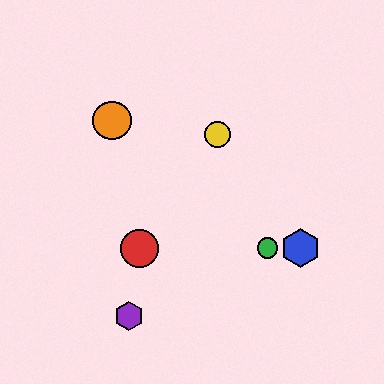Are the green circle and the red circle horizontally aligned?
Yes, both are at y≈248.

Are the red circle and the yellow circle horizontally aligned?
No, the red circle is at y≈248 and the yellow circle is at y≈135.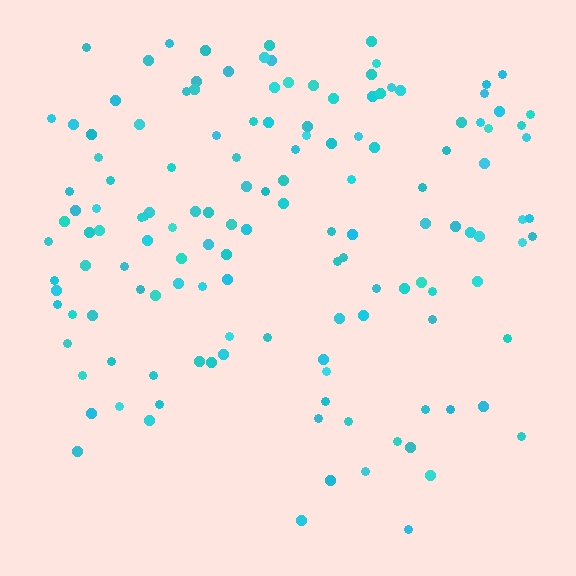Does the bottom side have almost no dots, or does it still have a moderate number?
Still a moderate number, just noticeably fewer than the top.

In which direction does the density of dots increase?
From bottom to top, with the top side densest.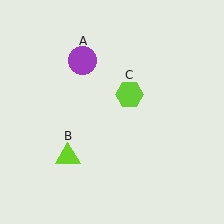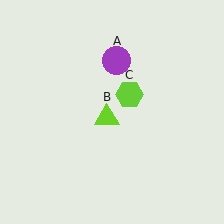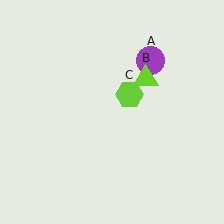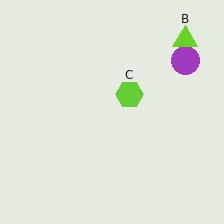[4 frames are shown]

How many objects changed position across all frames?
2 objects changed position: purple circle (object A), lime triangle (object B).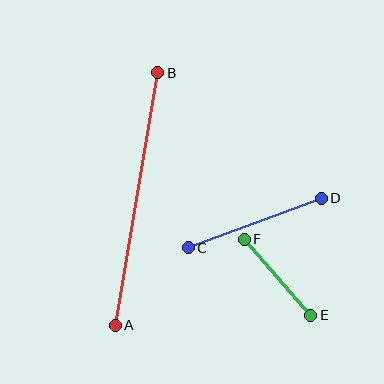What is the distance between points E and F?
The distance is approximately 101 pixels.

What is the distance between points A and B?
The distance is approximately 256 pixels.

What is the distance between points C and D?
The distance is approximately 142 pixels.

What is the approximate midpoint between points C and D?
The midpoint is at approximately (255, 223) pixels.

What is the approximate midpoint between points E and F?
The midpoint is at approximately (278, 277) pixels.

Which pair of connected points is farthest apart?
Points A and B are farthest apart.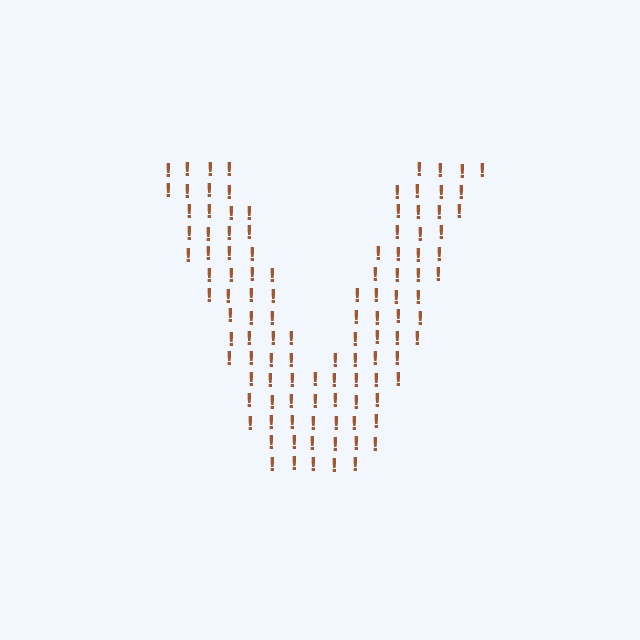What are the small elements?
The small elements are exclamation marks.